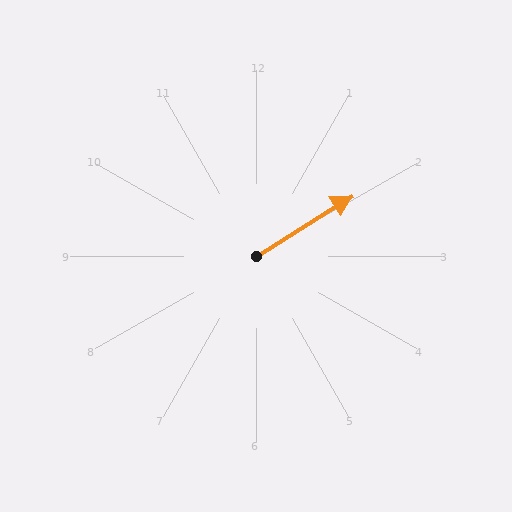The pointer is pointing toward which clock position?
Roughly 2 o'clock.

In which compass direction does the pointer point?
Northeast.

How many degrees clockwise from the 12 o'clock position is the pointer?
Approximately 58 degrees.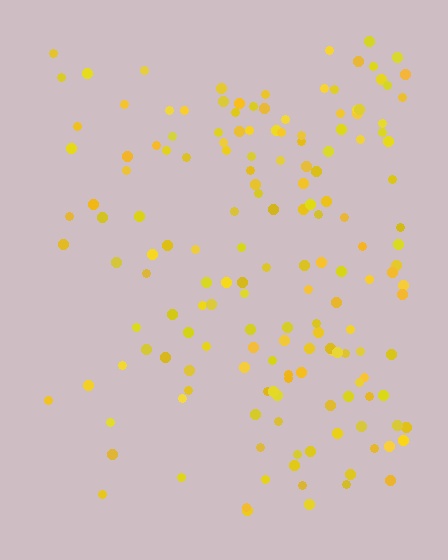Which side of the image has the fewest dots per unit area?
The left.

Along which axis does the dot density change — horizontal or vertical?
Horizontal.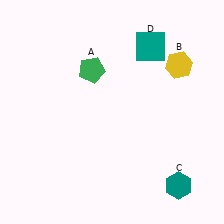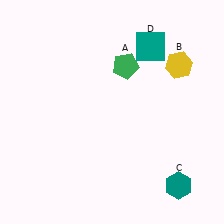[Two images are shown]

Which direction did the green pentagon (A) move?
The green pentagon (A) moved right.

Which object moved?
The green pentagon (A) moved right.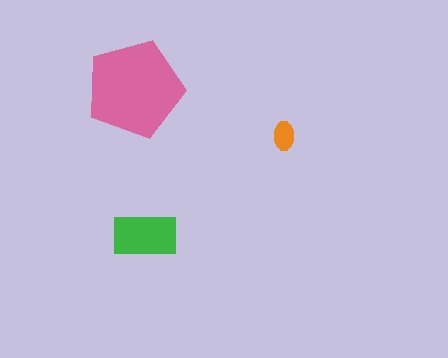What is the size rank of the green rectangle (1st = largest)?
2nd.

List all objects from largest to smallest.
The pink pentagon, the green rectangle, the orange ellipse.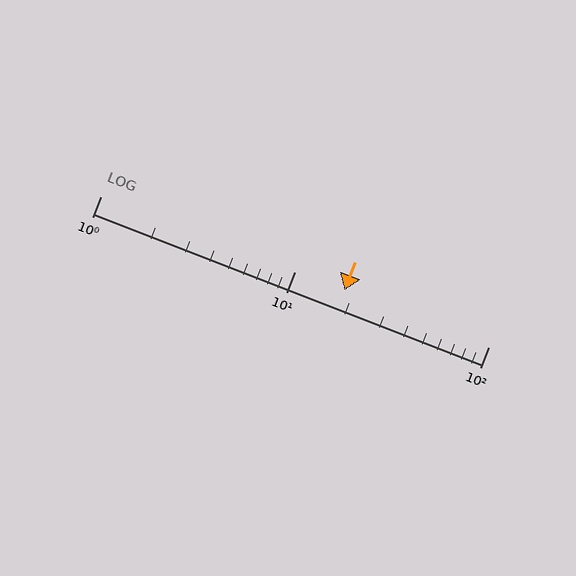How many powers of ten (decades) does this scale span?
The scale spans 2 decades, from 1 to 100.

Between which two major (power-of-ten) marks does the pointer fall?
The pointer is between 10 and 100.